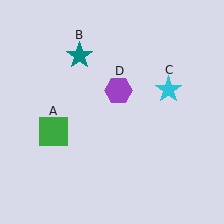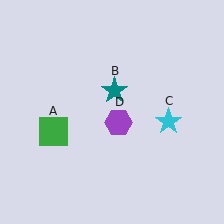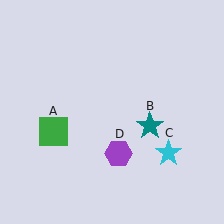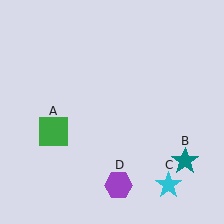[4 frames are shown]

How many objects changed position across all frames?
3 objects changed position: teal star (object B), cyan star (object C), purple hexagon (object D).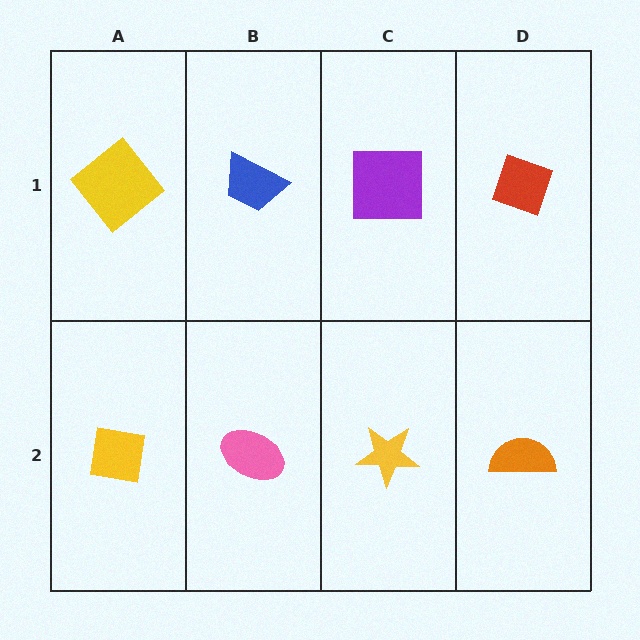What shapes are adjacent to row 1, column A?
A yellow square (row 2, column A), a blue trapezoid (row 1, column B).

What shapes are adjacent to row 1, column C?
A yellow star (row 2, column C), a blue trapezoid (row 1, column B), a red diamond (row 1, column D).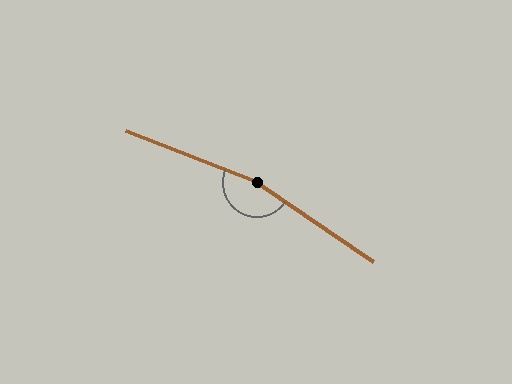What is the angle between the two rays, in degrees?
Approximately 167 degrees.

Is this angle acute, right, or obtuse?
It is obtuse.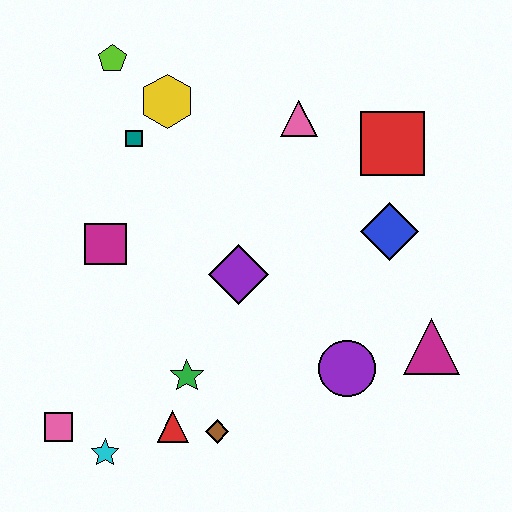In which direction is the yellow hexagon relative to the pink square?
The yellow hexagon is above the pink square.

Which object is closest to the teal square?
The yellow hexagon is closest to the teal square.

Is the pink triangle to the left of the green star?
No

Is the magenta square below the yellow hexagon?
Yes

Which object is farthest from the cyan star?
The red square is farthest from the cyan star.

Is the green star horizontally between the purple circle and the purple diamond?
No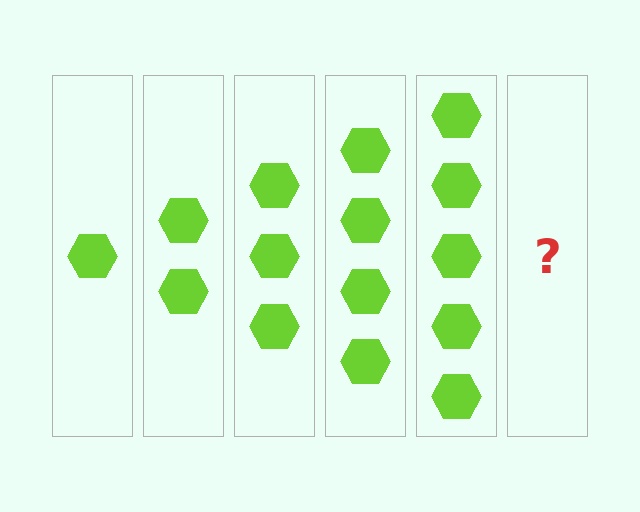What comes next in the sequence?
The next element should be 6 hexagons.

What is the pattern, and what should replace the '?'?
The pattern is that each step adds one more hexagon. The '?' should be 6 hexagons.